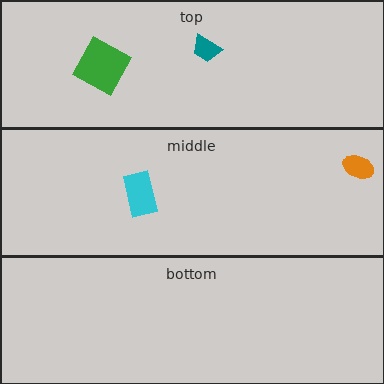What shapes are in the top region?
The teal trapezoid, the green square.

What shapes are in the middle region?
The orange ellipse, the cyan rectangle.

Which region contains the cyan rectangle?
The middle region.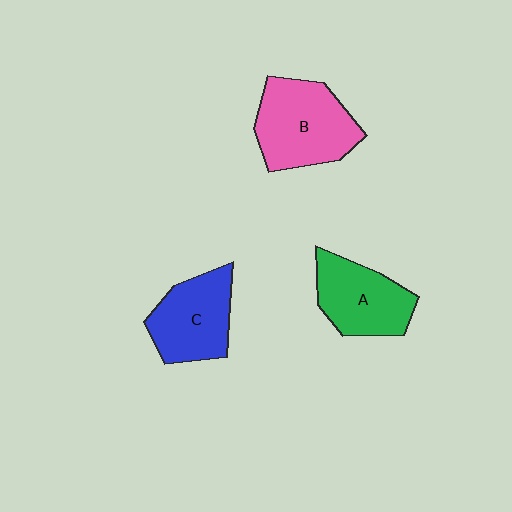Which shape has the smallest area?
Shape A (green).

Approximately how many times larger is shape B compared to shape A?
Approximately 1.2 times.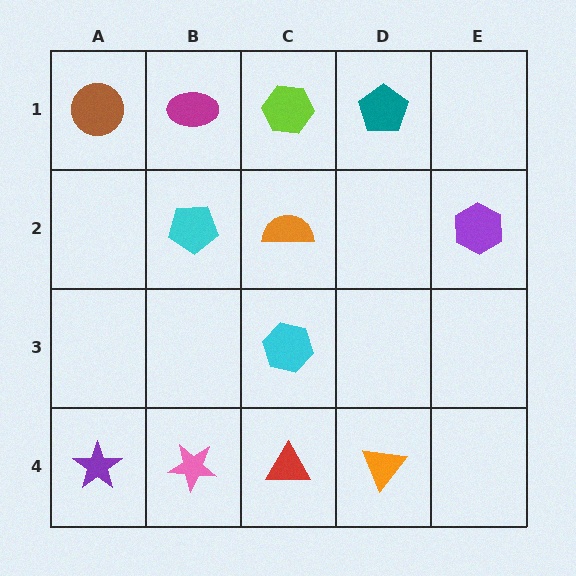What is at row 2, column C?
An orange semicircle.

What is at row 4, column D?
An orange triangle.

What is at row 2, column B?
A cyan pentagon.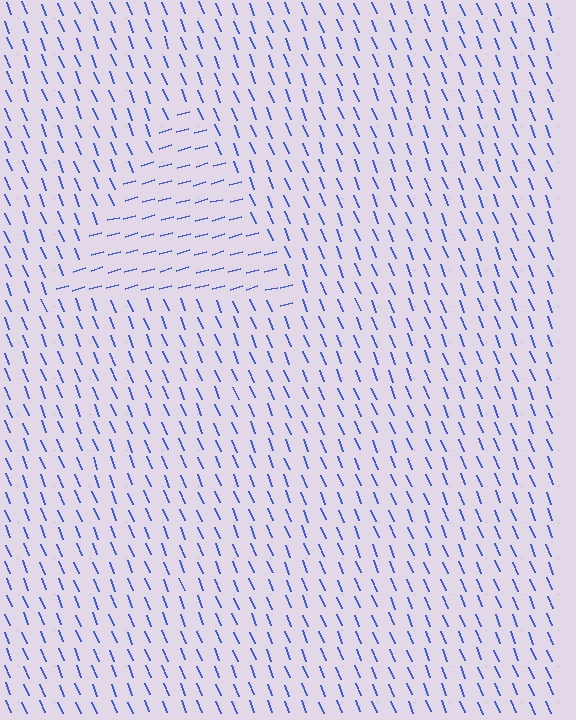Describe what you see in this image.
The image is filled with small blue line segments. A triangle region in the image has lines oriented differently from the surrounding lines, creating a visible texture boundary.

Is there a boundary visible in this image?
Yes, there is a texture boundary formed by a change in line orientation.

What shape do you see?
I see a triangle.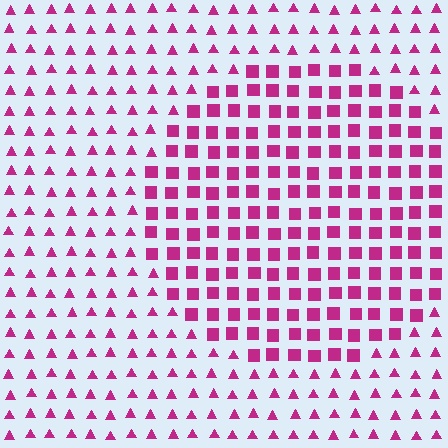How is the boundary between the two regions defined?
The boundary is defined by a change in element shape: squares inside vs. triangles outside. All elements share the same color and spacing.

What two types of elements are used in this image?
The image uses squares inside the circle region and triangles outside it.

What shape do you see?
I see a circle.